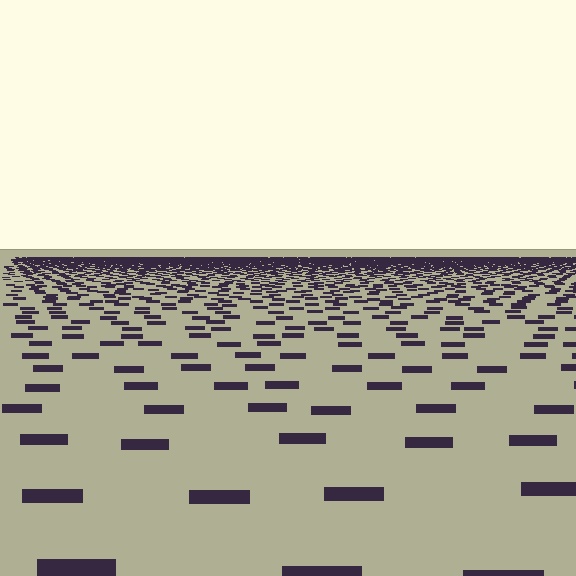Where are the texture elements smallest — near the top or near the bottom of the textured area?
Near the top.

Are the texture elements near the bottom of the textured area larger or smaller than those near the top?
Larger. Near the bottom, elements are closer to the viewer and appear at a bigger on-screen size.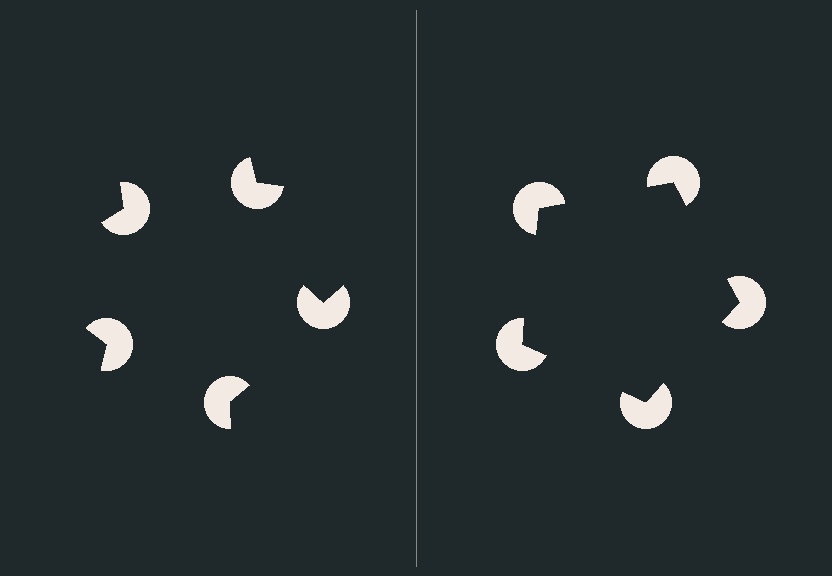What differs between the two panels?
The pac-man discs are positioned identically on both sides; only the wedge orientations differ. On the right they align to a pentagon; on the left they are misaligned.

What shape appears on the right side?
An illusory pentagon.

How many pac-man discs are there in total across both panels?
10 — 5 on each side.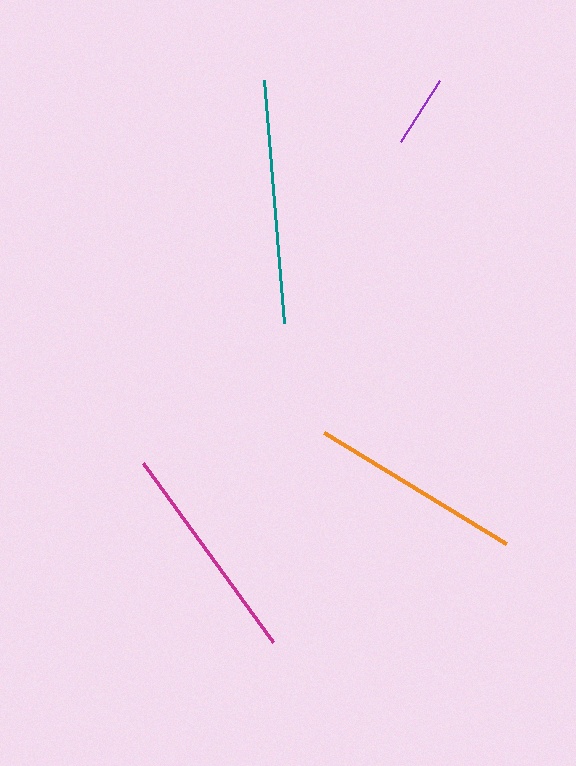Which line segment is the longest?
The teal line is the longest at approximately 244 pixels.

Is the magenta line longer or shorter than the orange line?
The magenta line is longer than the orange line.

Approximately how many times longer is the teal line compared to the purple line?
The teal line is approximately 3.4 times the length of the purple line.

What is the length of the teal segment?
The teal segment is approximately 244 pixels long.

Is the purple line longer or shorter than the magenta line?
The magenta line is longer than the purple line.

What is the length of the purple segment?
The purple segment is approximately 72 pixels long.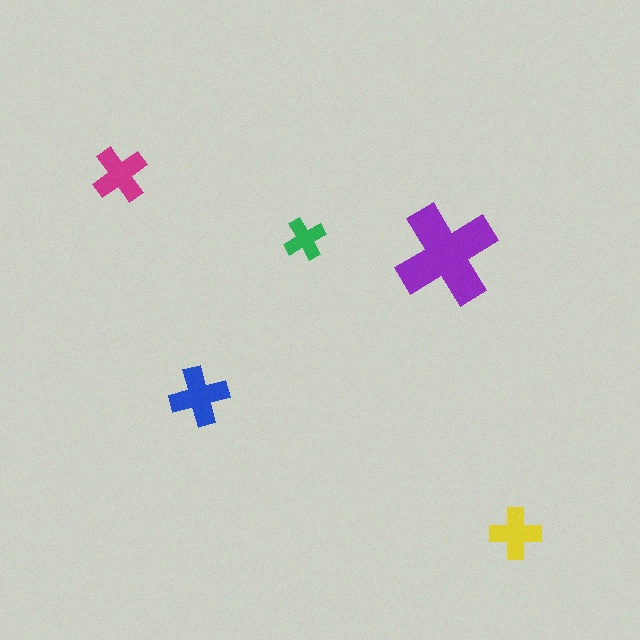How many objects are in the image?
There are 5 objects in the image.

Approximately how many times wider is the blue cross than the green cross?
About 1.5 times wider.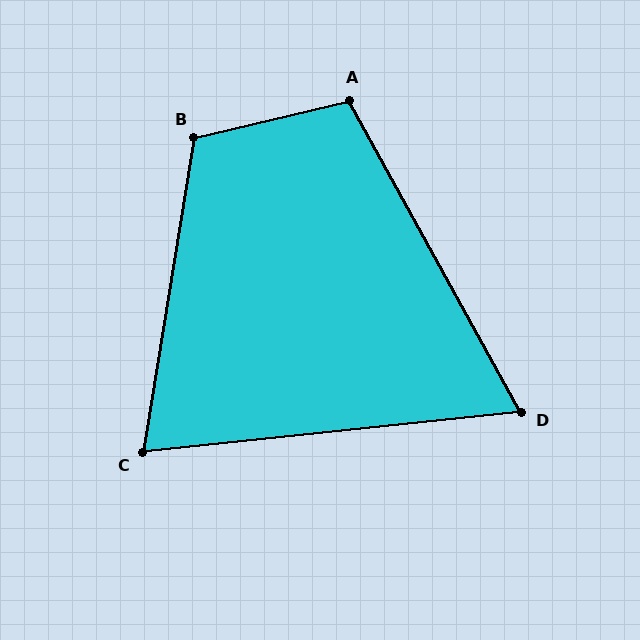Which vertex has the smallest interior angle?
D, at approximately 67 degrees.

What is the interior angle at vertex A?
Approximately 105 degrees (obtuse).